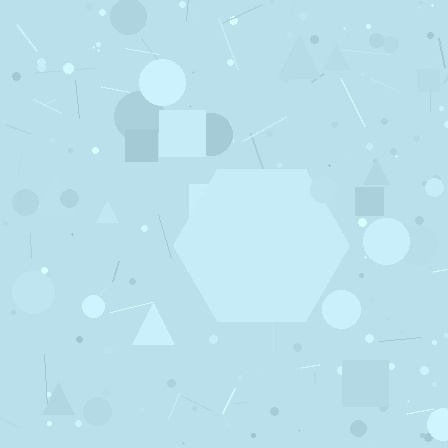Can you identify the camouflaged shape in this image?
The camouflaged shape is a hexagon.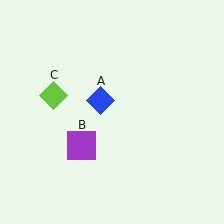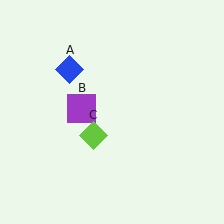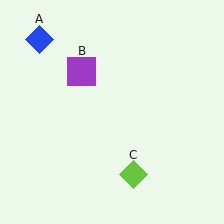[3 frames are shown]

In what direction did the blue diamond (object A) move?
The blue diamond (object A) moved up and to the left.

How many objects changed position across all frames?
3 objects changed position: blue diamond (object A), purple square (object B), lime diamond (object C).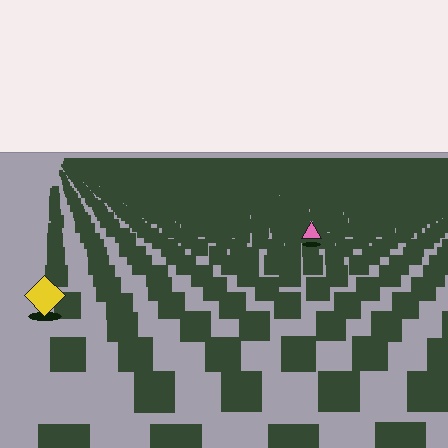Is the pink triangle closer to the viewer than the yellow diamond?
No. The yellow diamond is closer — you can tell from the texture gradient: the ground texture is coarser near it.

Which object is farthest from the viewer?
The pink triangle is farthest from the viewer. It appears smaller and the ground texture around it is denser.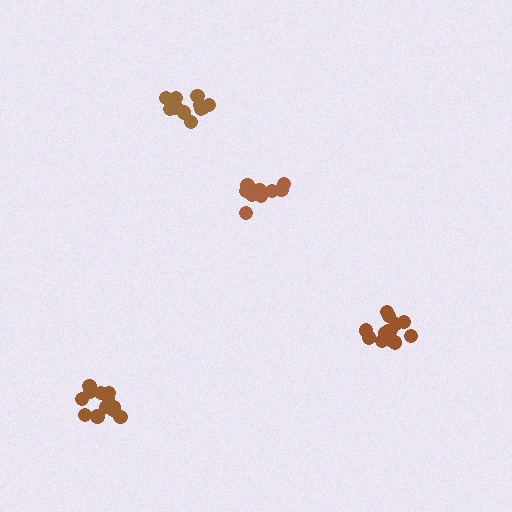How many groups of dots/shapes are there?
There are 4 groups.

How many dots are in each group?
Group 1: 12 dots, Group 2: 14 dots, Group 3: 9 dots, Group 4: 12 dots (47 total).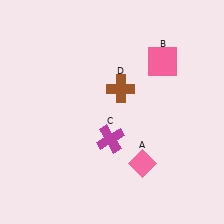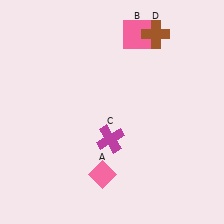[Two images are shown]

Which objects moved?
The objects that moved are: the pink diamond (A), the pink square (B), the brown cross (D).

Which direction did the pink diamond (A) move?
The pink diamond (A) moved left.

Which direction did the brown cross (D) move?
The brown cross (D) moved up.